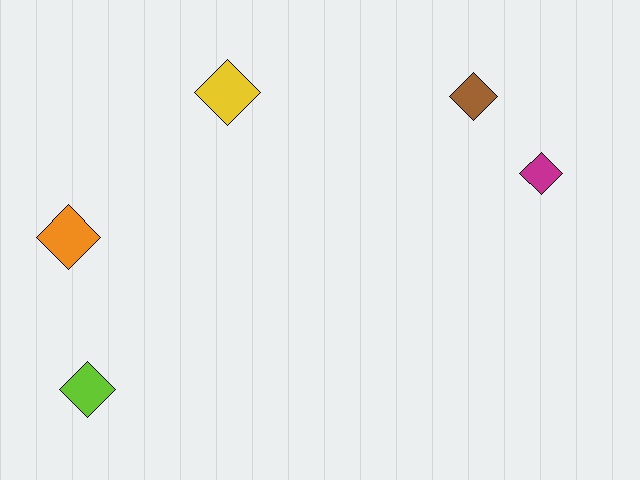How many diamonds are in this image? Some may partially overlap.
There are 5 diamonds.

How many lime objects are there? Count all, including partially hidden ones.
There is 1 lime object.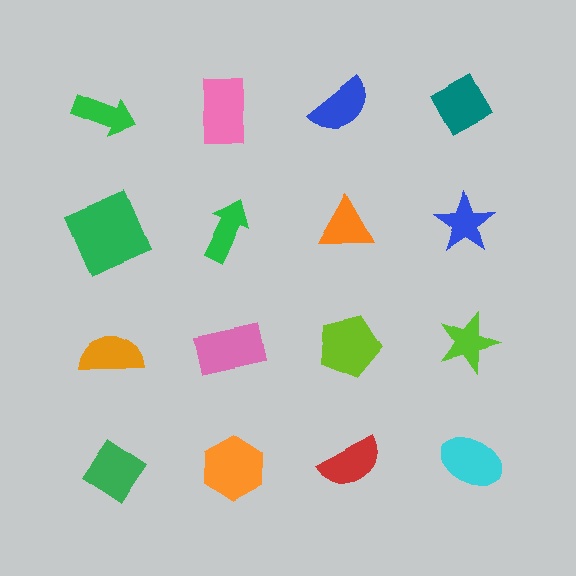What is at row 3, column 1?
An orange semicircle.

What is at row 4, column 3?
A red semicircle.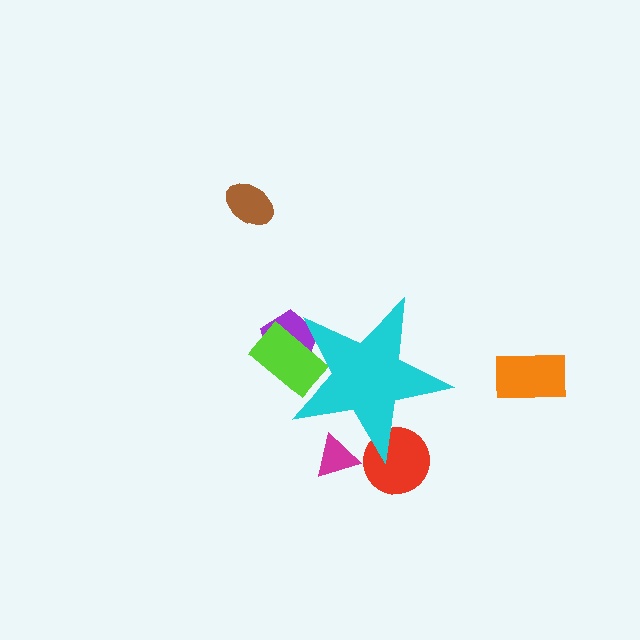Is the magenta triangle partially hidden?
Yes, the magenta triangle is partially hidden behind the cyan star.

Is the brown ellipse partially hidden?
No, the brown ellipse is fully visible.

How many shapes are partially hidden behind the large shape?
4 shapes are partially hidden.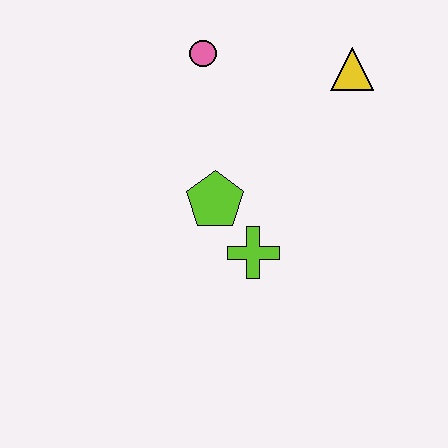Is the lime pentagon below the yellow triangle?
Yes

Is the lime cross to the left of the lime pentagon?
No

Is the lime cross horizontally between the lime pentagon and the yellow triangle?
Yes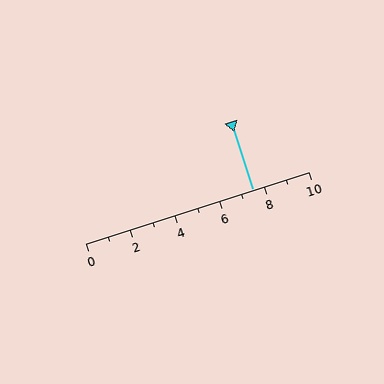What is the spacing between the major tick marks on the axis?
The major ticks are spaced 2 apart.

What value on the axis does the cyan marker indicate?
The marker indicates approximately 7.5.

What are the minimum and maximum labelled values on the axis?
The axis runs from 0 to 10.